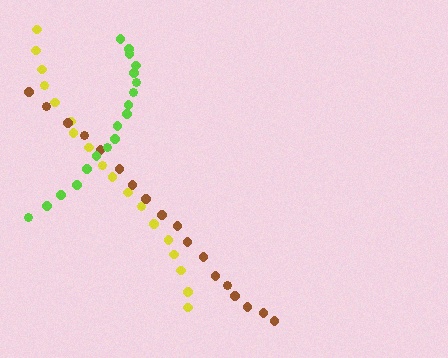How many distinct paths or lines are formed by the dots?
There are 3 distinct paths.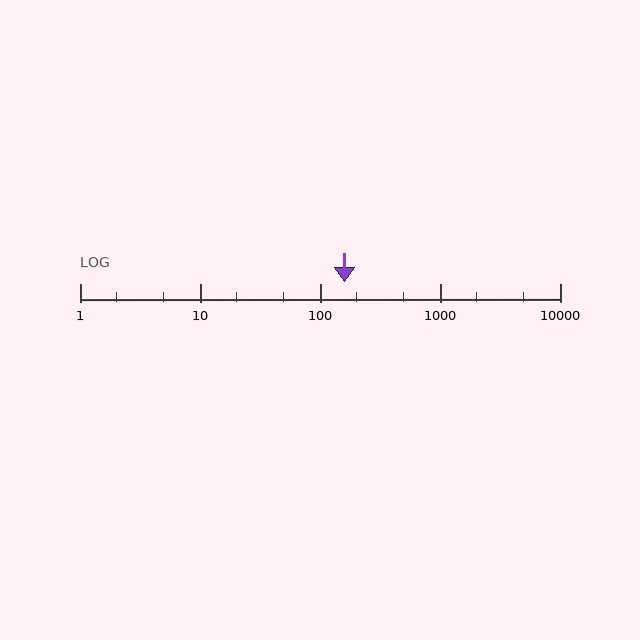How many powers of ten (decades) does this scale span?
The scale spans 4 decades, from 1 to 10000.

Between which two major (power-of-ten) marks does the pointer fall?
The pointer is between 100 and 1000.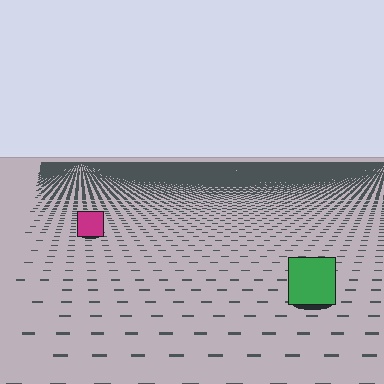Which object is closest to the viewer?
The green square is closest. The texture marks near it are larger and more spread out.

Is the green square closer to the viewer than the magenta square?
Yes. The green square is closer — you can tell from the texture gradient: the ground texture is coarser near it.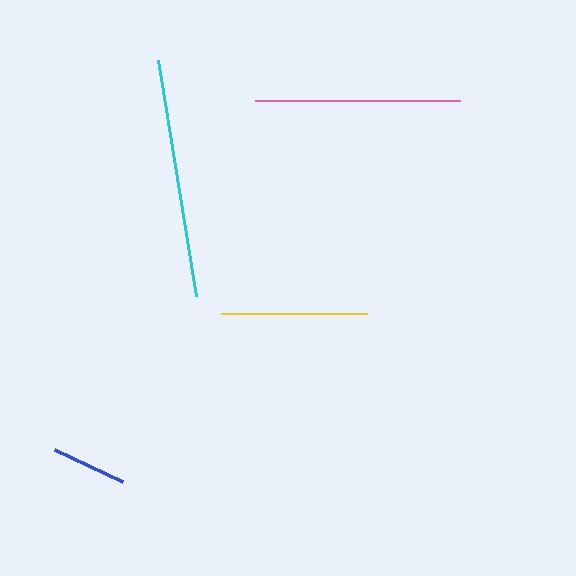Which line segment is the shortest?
The blue line is the shortest at approximately 75 pixels.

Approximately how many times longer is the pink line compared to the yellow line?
The pink line is approximately 1.4 times the length of the yellow line.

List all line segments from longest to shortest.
From longest to shortest: cyan, pink, yellow, blue.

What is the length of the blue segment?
The blue segment is approximately 75 pixels long.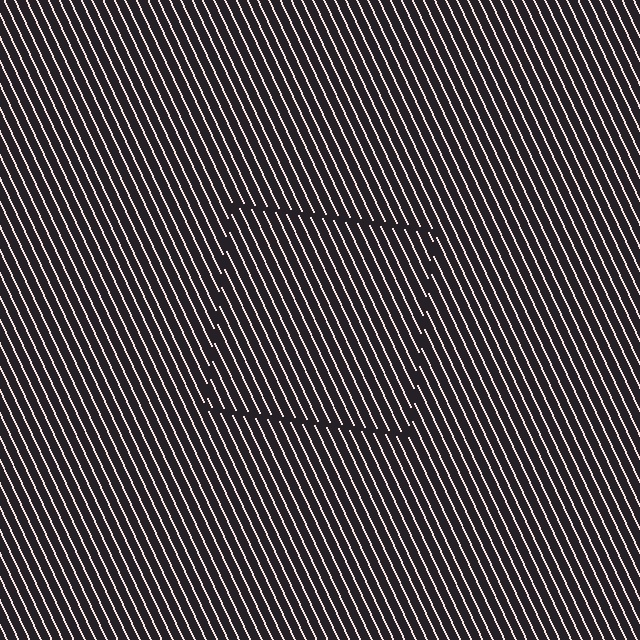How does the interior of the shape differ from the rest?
The interior of the shape contains the same grating, shifted by half a period — the contour is defined by the phase discontinuity where line-ends from the inner and outer gratings abut.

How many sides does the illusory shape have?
4 sides — the line-ends trace a square.